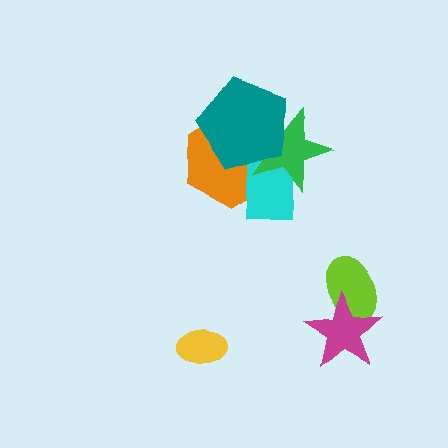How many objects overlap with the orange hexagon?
3 objects overlap with the orange hexagon.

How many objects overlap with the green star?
3 objects overlap with the green star.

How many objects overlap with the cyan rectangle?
3 objects overlap with the cyan rectangle.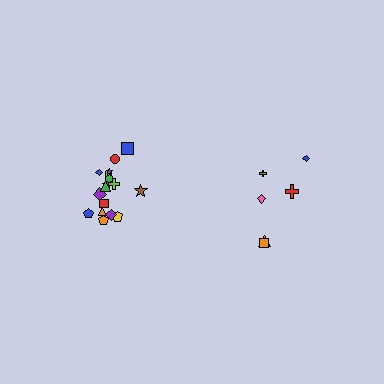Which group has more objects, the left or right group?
The left group.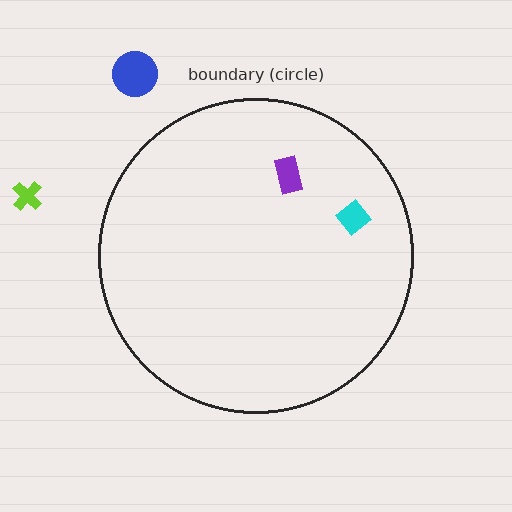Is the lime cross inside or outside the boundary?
Outside.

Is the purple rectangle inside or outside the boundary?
Inside.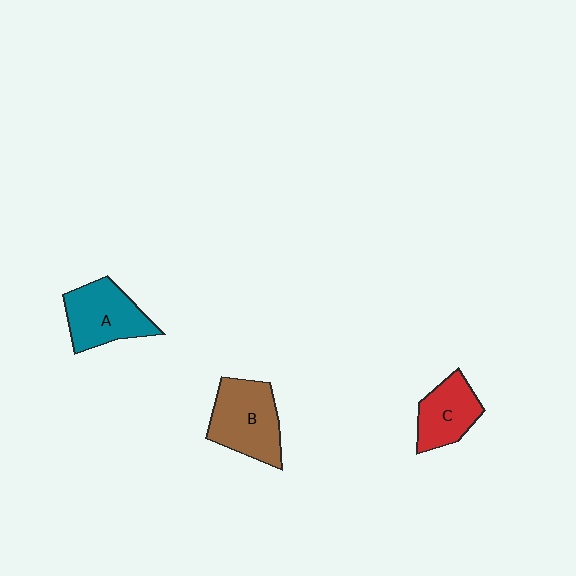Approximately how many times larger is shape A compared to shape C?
Approximately 1.3 times.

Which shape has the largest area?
Shape B (brown).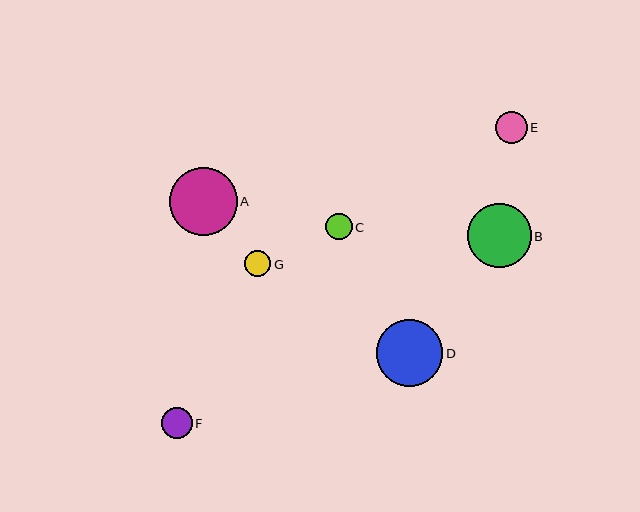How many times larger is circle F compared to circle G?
Circle F is approximately 1.2 times the size of circle G.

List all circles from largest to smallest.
From largest to smallest: A, D, B, E, F, C, G.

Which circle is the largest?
Circle A is the largest with a size of approximately 68 pixels.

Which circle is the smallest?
Circle G is the smallest with a size of approximately 26 pixels.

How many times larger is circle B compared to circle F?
Circle B is approximately 2.1 times the size of circle F.